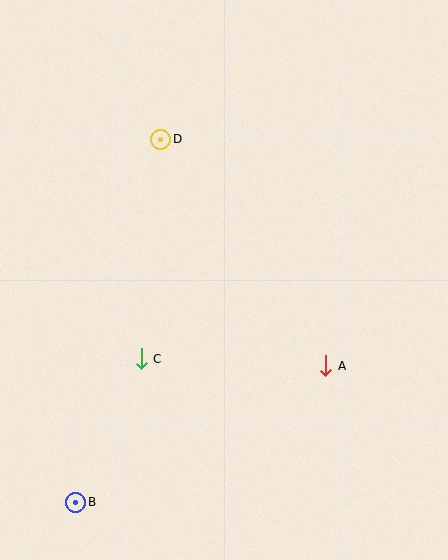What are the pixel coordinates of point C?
Point C is at (141, 359).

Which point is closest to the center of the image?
Point C at (141, 359) is closest to the center.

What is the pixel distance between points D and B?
The distance between D and B is 373 pixels.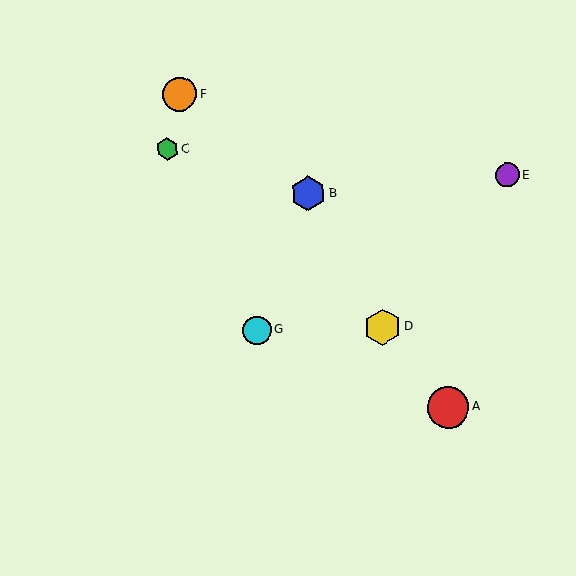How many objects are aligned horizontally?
2 objects (D, G) are aligned horizontally.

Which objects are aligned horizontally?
Objects D, G are aligned horizontally.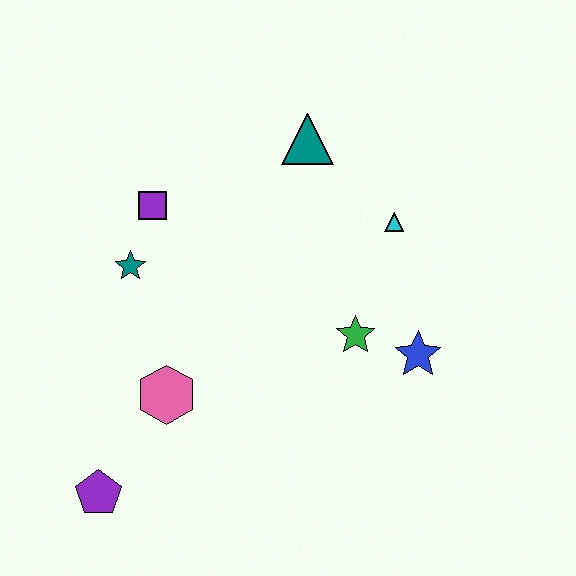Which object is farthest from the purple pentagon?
The teal triangle is farthest from the purple pentagon.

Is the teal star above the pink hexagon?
Yes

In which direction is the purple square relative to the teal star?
The purple square is above the teal star.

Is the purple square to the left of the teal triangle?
Yes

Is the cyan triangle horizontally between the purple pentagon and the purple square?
No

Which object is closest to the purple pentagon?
The pink hexagon is closest to the purple pentagon.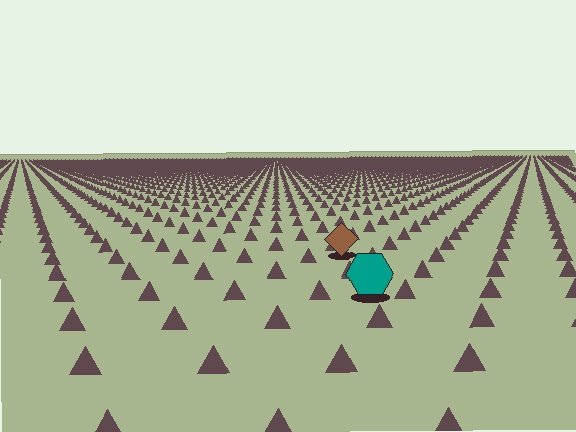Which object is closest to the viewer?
The teal hexagon is closest. The texture marks near it are larger and more spread out.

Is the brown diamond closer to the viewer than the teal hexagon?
No. The teal hexagon is closer — you can tell from the texture gradient: the ground texture is coarser near it.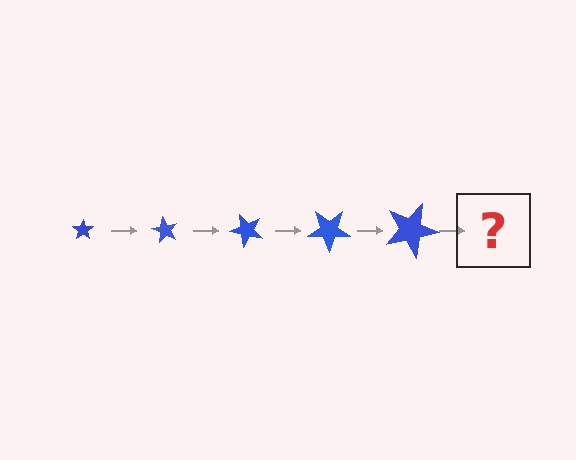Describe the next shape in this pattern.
It should be a star, larger than the previous one and rotated 300 degrees from the start.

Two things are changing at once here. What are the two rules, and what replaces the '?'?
The two rules are that the star grows larger each step and it rotates 60 degrees each step. The '?' should be a star, larger than the previous one and rotated 300 degrees from the start.